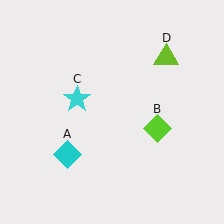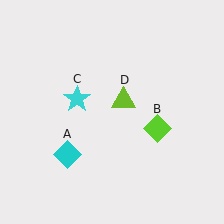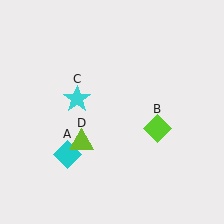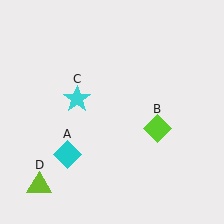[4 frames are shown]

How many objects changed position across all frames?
1 object changed position: lime triangle (object D).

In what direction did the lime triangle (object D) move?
The lime triangle (object D) moved down and to the left.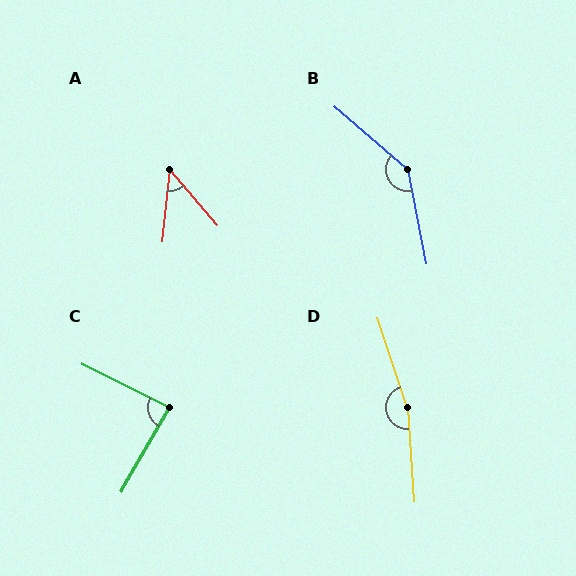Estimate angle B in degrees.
Approximately 142 degrees.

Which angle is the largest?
D, at approximately 165 degrees.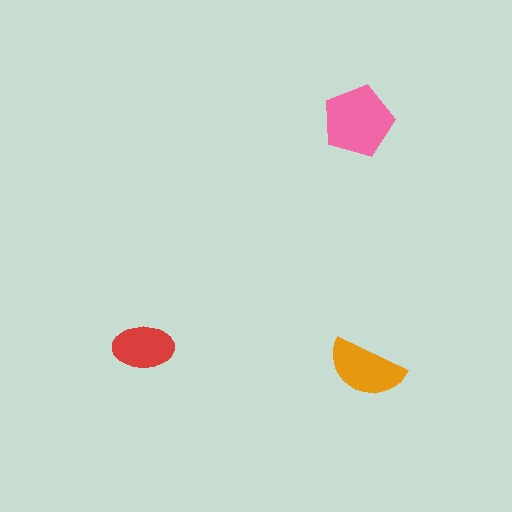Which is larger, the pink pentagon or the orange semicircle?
The pink pentagon.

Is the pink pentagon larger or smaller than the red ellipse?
Larger.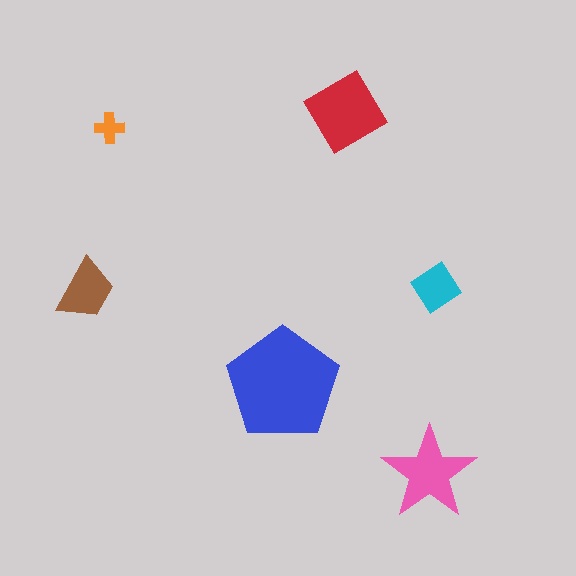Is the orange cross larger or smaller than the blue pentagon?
Smaller.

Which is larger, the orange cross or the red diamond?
The red diamond.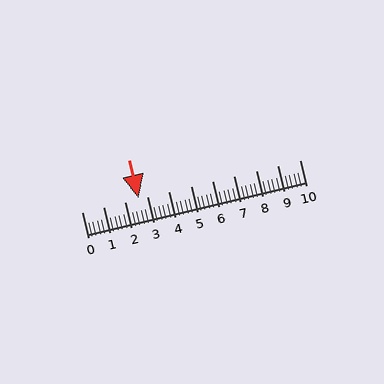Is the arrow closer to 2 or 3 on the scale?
The arrow is closer to 3.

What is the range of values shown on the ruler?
The ruler shows values from 0 to 10.